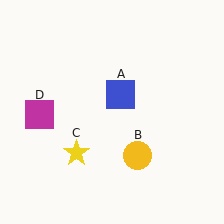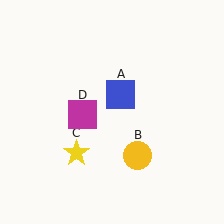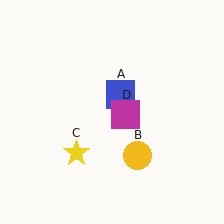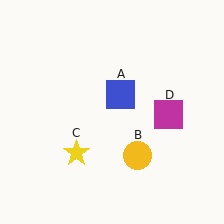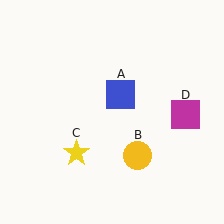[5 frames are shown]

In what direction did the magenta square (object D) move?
The magenta square (object D) moved right.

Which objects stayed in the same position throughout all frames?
Blue square (object A) and yellow circle (object B) and yellow star (object C) remained stationary.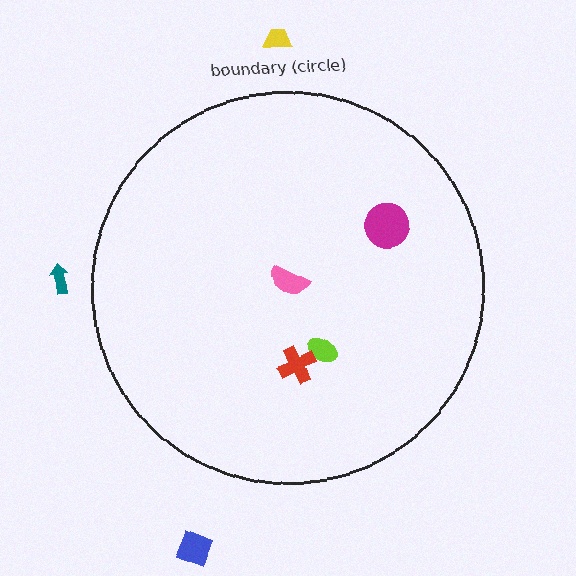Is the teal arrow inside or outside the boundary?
Outside.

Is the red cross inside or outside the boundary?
Inside.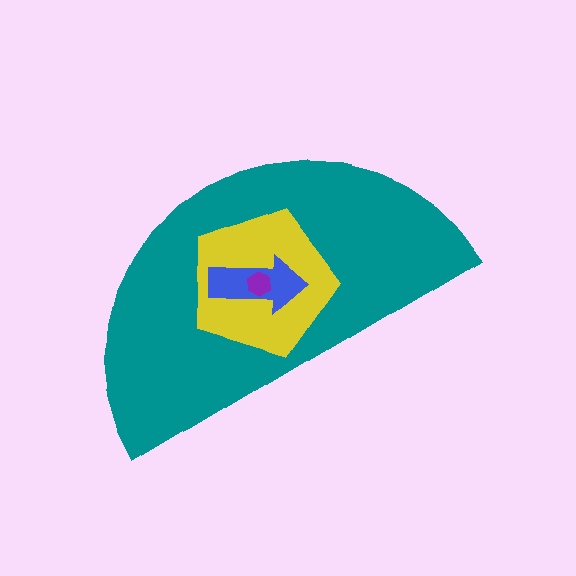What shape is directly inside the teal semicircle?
The yellow pentagon.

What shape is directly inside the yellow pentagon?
The blue arrow.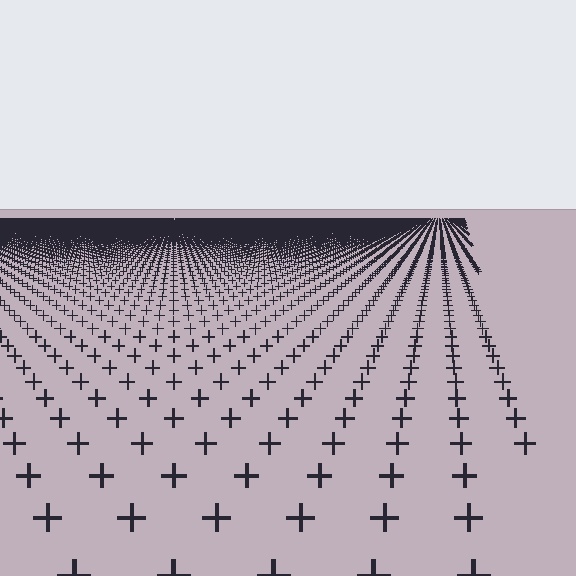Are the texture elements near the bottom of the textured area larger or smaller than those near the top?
Larger. Near the bottom, elements are closer to the viewer and appear at a bigger on-screen size.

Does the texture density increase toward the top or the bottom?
Density increases toward the top.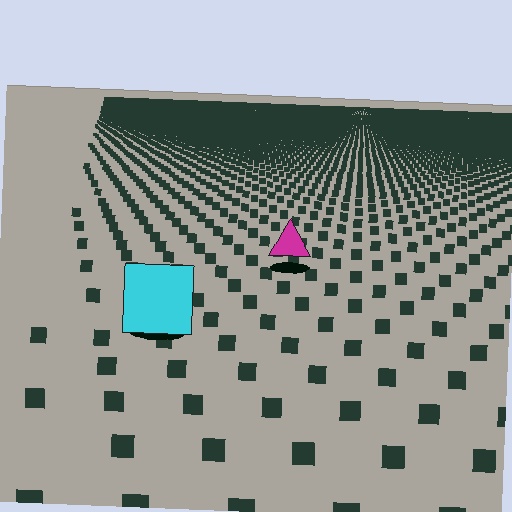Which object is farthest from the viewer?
The magenta triangle is farthest from the viewer. It appears smaller and the ground texture around it is denser.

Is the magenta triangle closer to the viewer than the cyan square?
No. The cyan square is closer — you can tell from the texture gradient: the ground texture is coarser near it.